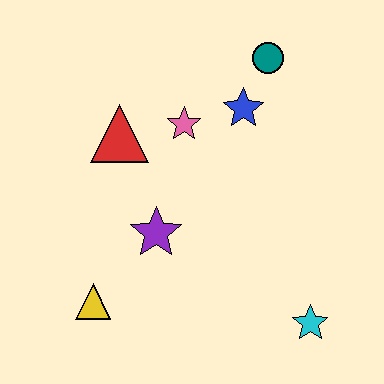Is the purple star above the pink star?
No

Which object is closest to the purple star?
The yellow triangle is closest to the purple star.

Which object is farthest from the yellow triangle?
The teal circle is farthest from the yellow triangle.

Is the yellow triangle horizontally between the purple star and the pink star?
No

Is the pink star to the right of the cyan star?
No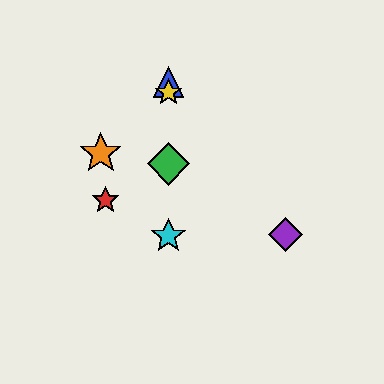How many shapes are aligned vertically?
4 shapes (the blue triangle, the green diamond, the yellow star, the cyan star) are aligned vertically.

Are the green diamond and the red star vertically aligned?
No, the green diamond is at x≈168 and the red star is at x≈106.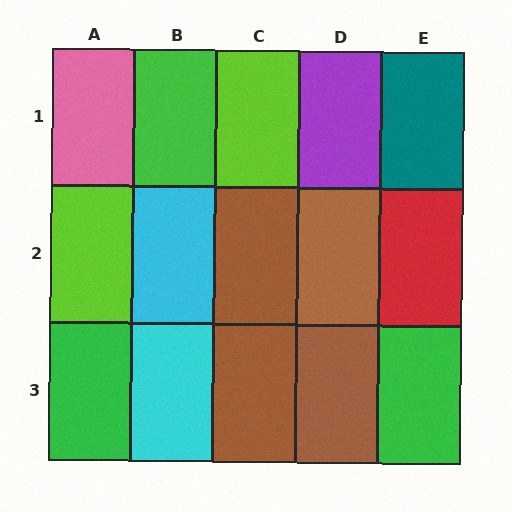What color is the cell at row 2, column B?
Cyan.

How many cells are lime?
2 cells are lime.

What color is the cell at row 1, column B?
Green.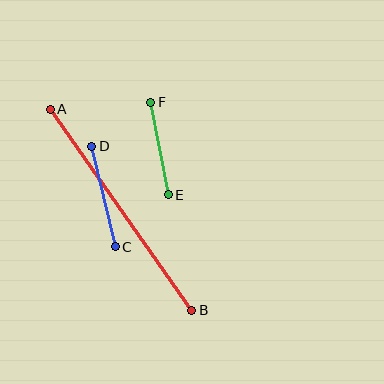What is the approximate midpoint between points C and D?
The midpoint is at approximately (104, 196) pixels.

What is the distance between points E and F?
The distance is approximately 94 pixels.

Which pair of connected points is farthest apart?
Points A and B are farthest apart.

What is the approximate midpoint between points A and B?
The midpoint is at approximately (121, 210) pixels.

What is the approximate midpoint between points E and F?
The midpoint is at approximately (159, 148) pixels.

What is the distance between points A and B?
The distance is approximately 246 pixels.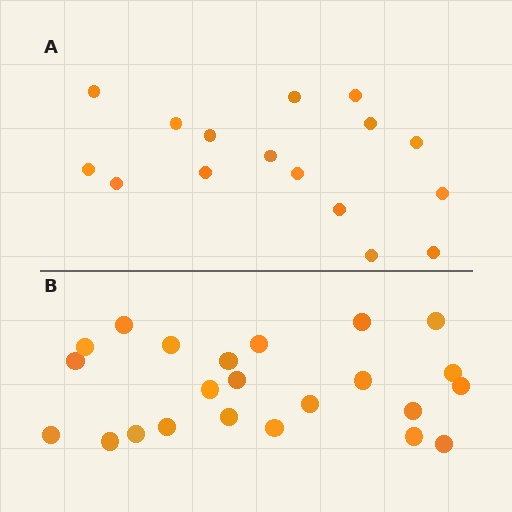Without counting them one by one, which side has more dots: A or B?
Region B (the bottom region) has more dots.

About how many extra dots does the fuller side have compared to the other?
Region B has roughly 8 or so more dots than region A.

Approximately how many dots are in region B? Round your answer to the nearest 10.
About 20 dots. (The exact count is 23, which rounds to 20.)